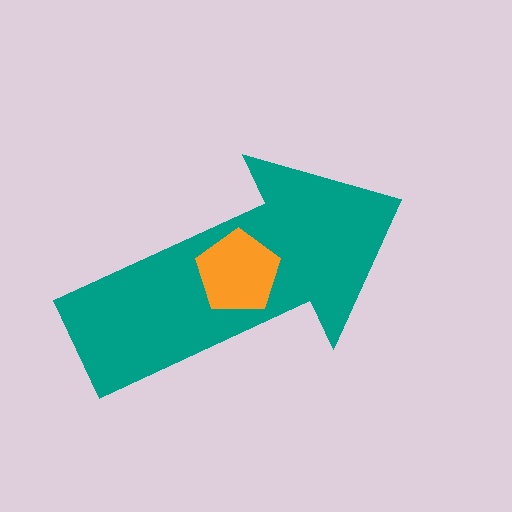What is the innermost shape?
The orange pentagon.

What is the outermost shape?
The teal arrow.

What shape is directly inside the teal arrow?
The orange pentagon.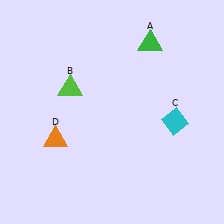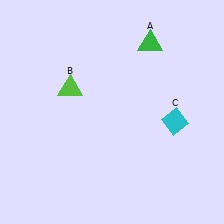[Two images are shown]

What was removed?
The orange triangle (D) was removed in Image 2.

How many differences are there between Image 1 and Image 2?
There is 1 difference between the two images.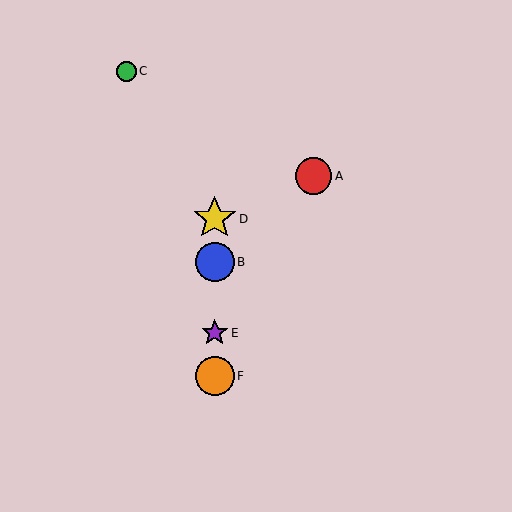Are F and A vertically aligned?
No, F is at x≈215 and A is at x≈314.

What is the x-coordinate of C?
Object C is at x≈126.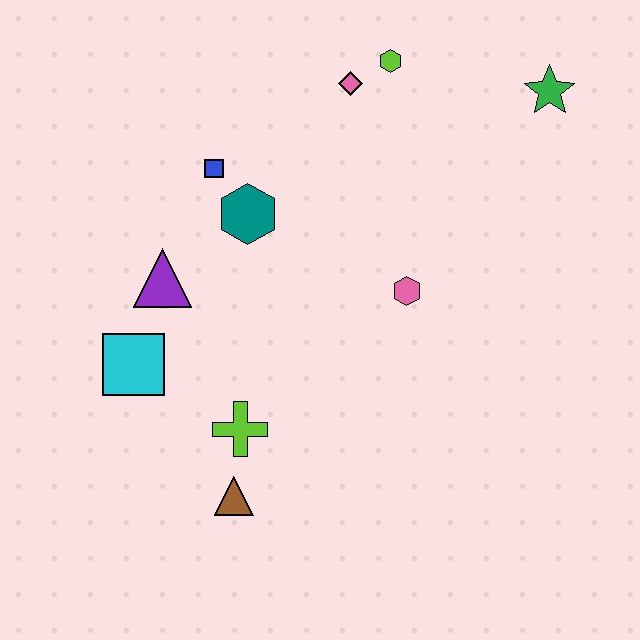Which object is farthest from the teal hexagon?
The green star is farthest from the teal hexagon.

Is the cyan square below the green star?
Yes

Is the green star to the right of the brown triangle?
Yes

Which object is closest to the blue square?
The teal hexagon is closest to the blue square.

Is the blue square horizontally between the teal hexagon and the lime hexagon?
No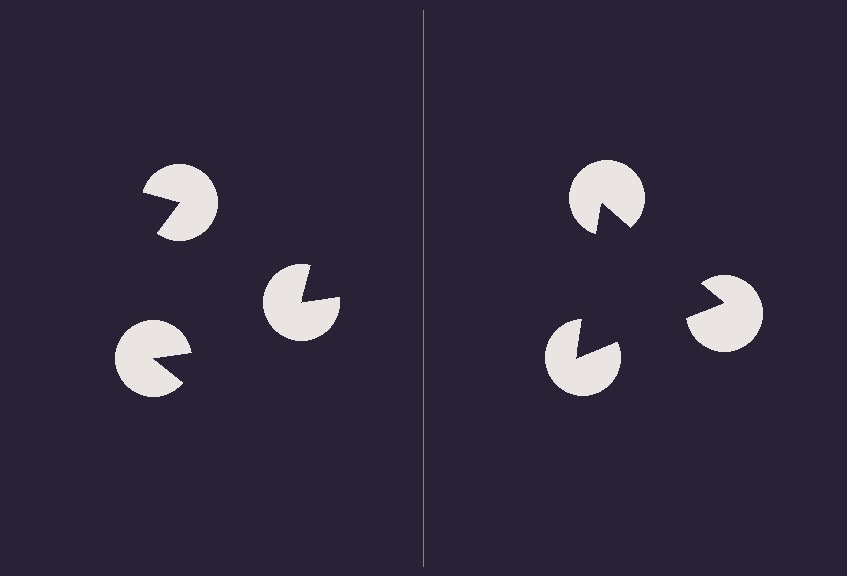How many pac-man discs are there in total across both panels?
6 — 3 on each side.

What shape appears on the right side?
An illusory triangle.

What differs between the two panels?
The pac-man discs are positioned identically on both sides; only the wedge orientations differ. On the right they align to a triangle; on the left they are misaligned.